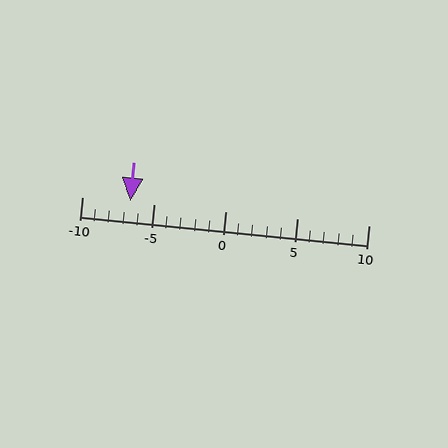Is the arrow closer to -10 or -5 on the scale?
The arrow is closer to -5.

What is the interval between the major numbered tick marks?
The major tick marks are spaced 5 units apart.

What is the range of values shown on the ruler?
The ruler shows values from -10 to 10.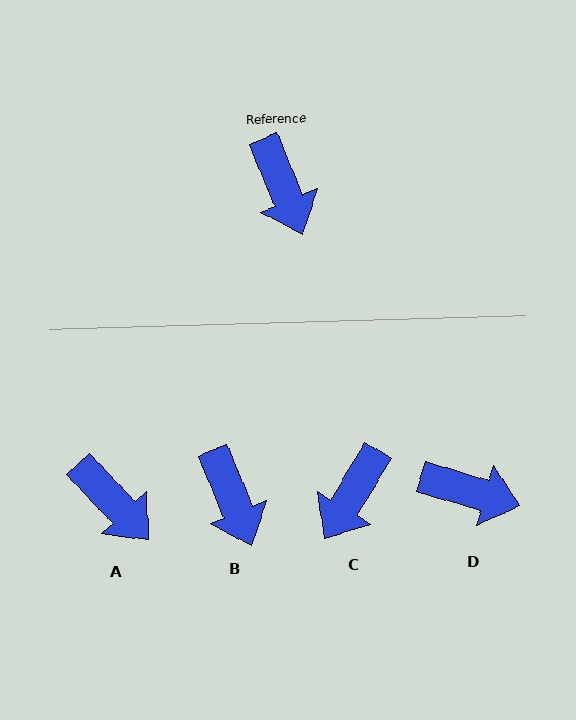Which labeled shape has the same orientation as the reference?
B.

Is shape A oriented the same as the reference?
No, it is off by about 21 degrees.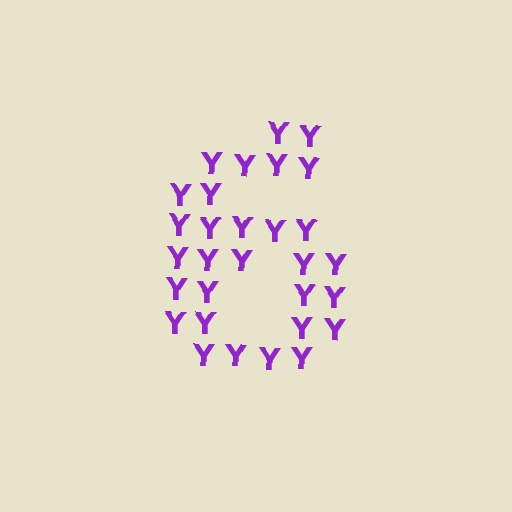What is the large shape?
The large shape is the digit 6.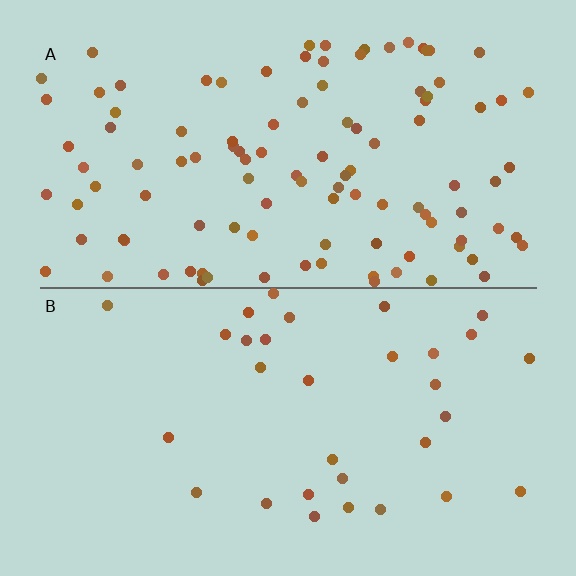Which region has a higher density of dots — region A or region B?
A (the top).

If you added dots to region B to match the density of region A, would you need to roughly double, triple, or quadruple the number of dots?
Approximately triple.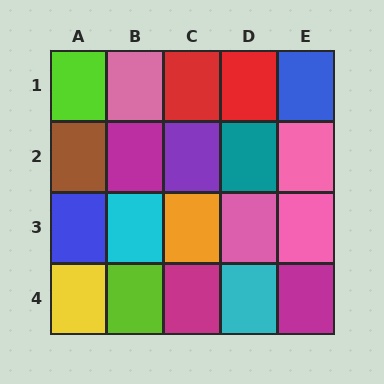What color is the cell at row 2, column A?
Brown.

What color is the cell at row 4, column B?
Lime.